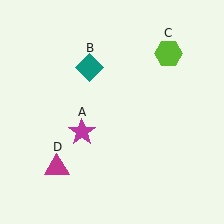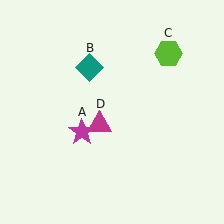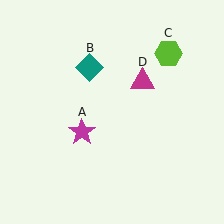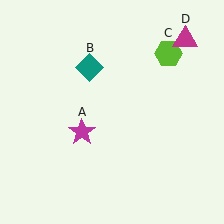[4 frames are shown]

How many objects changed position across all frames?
1 object changed position: magenta triangle (object D).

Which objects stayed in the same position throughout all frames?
Magenta star (object A) and teal diamond (object B) and lime hexagon (object C) remained stationary.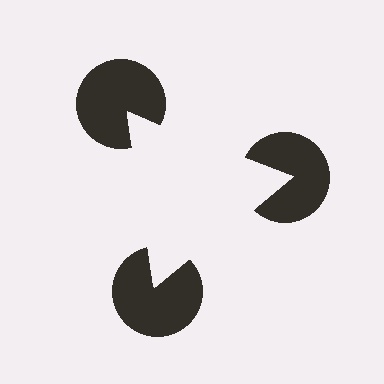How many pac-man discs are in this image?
There are 3 — one at each vertex of the illusory triangle.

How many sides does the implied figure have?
3 sides.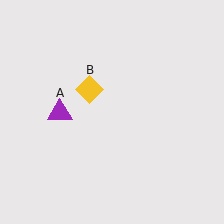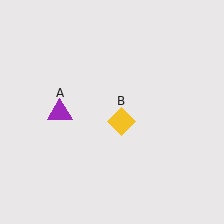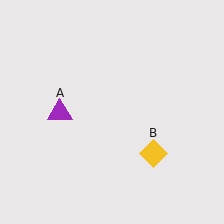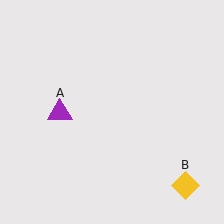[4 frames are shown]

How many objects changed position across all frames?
1 object changed position: yellow diamond (object B).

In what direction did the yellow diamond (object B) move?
The yellow diamond (object B) moved down and to the right.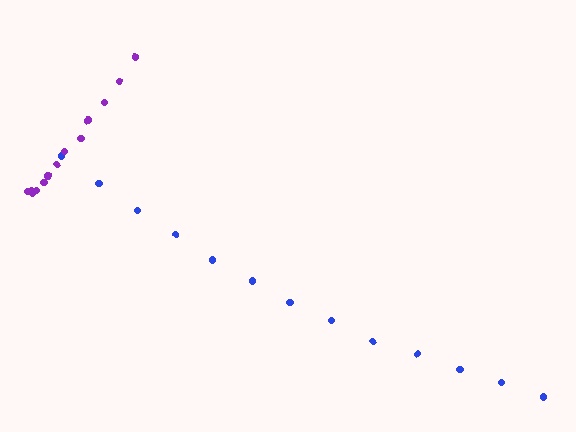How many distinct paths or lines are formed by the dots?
There are 2 distinct paths.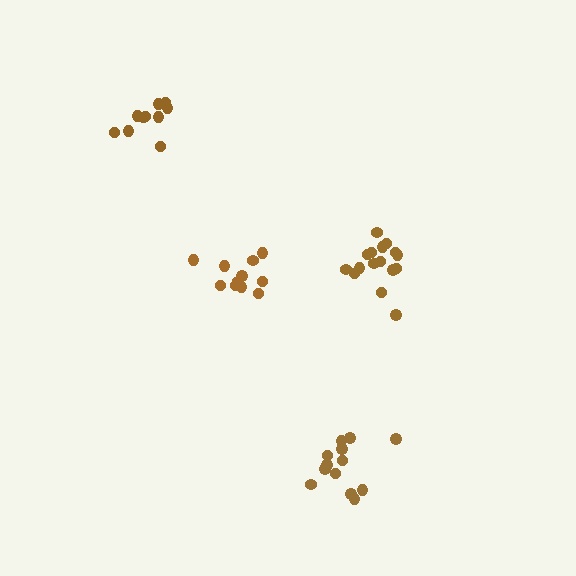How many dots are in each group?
Group 1: 13 dots, Group 2: 16 dots, Group 3: 11 dots, Group 4: 10 dots (50 total).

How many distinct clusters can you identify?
There are 4 distinct clusters.